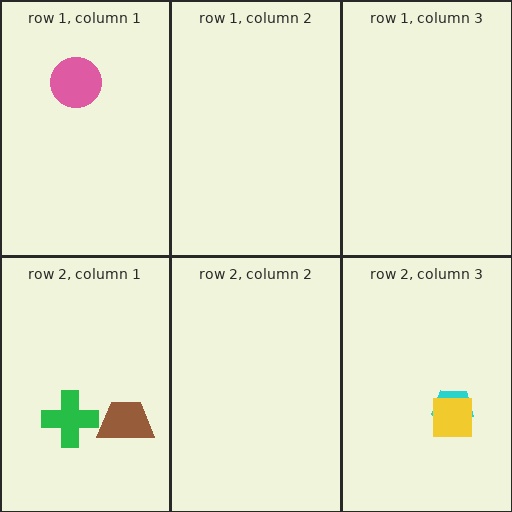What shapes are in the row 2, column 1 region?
The green cross, the brown trapezoid.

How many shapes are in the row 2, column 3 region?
2.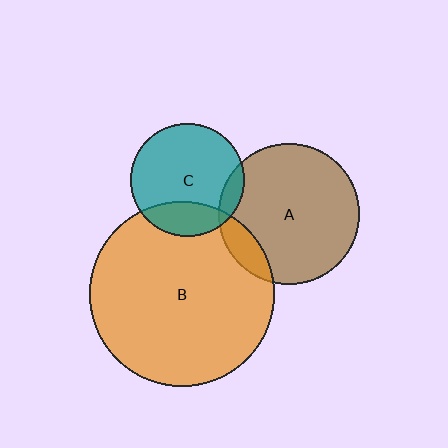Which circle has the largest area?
Circle B (orange).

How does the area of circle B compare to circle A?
Approximately 1.7 times.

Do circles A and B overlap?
Yes.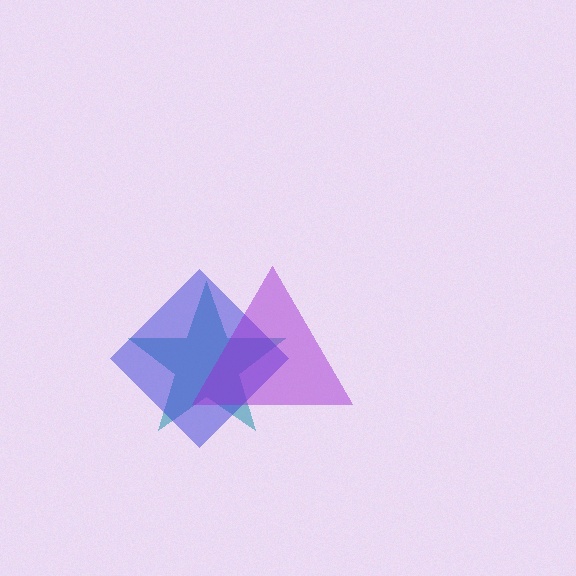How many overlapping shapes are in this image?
There are 3 overlapping shapes in the image.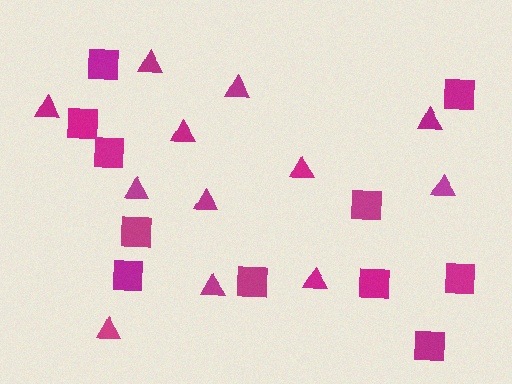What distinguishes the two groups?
There are 2 groups: one group of squares (11) and one group of triangles (12).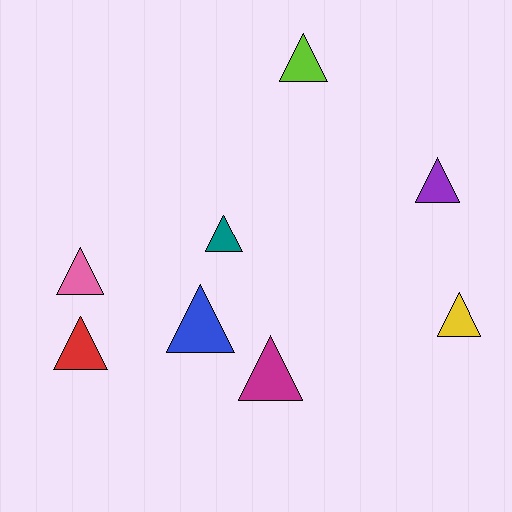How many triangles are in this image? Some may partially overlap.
There are 8 triangles.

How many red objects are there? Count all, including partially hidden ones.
There is 1 red object.